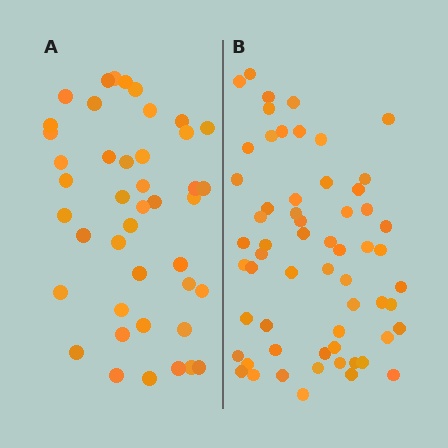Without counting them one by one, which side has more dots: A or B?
Region B (the right region) has more dots.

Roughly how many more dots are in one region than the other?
Region B has approximately 15 more dots than region A.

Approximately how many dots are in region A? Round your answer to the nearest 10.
About 40 dots. (The exact count is 43, which rounds to 40.)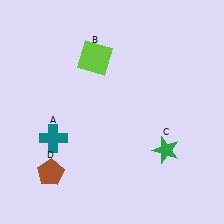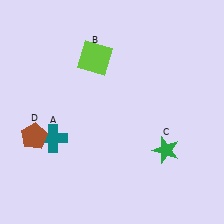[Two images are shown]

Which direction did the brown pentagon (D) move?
The brown pentagon (D) moved up.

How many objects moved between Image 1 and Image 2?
1 object moved between the two images.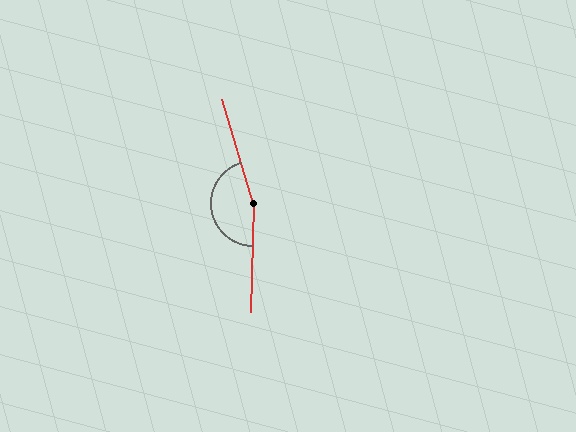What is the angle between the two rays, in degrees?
Approximately 162 degrees.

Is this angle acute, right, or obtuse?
It is obtuse.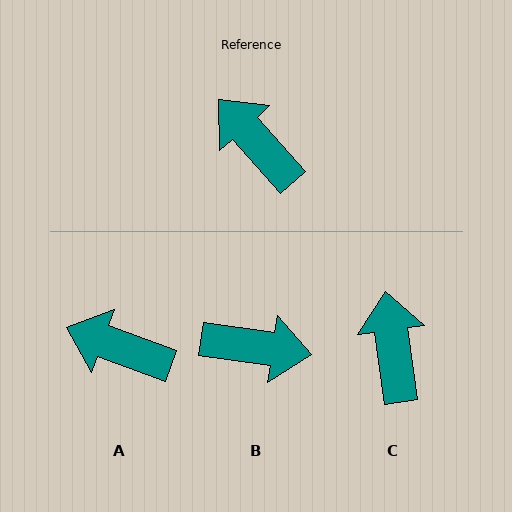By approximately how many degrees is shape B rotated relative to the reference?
Approximately 140 degrees clockwise.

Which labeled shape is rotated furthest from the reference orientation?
B, about 140 degrees away.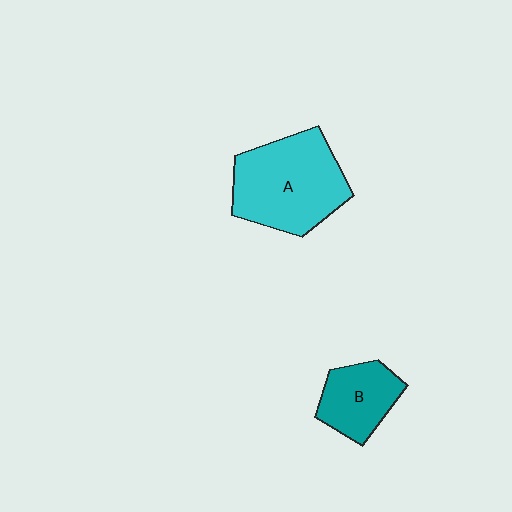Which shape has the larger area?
Shape A (cyan).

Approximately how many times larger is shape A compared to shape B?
Approximately 1.9 times.